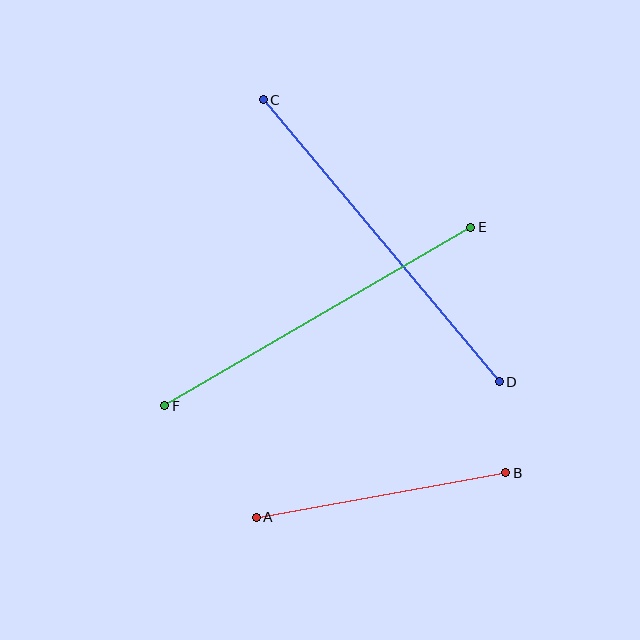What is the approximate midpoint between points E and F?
The midpoint is at approximately (318, 316) pixels.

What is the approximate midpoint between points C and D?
The midpoint is at approximately (381, 241) pixels.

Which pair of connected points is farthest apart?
Points C and D are farthest apart.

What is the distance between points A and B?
The distance is approximately 254 pixels.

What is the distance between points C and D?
The distance is approximately 368 pixels.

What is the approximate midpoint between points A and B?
The midpoint is at approximately (381, 495) pixels.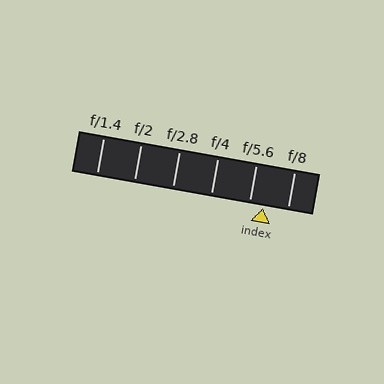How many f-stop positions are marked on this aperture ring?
There are 6 f-stop positions marked.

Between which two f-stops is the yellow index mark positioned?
The index mark is between f/5.6 and f/8.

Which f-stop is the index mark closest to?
The index mark is closest to f/5.6.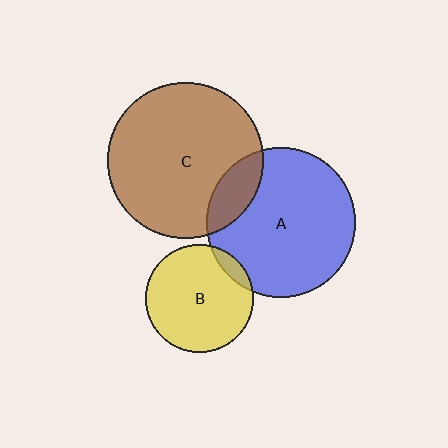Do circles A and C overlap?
Yes.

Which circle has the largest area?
Circle C (brown).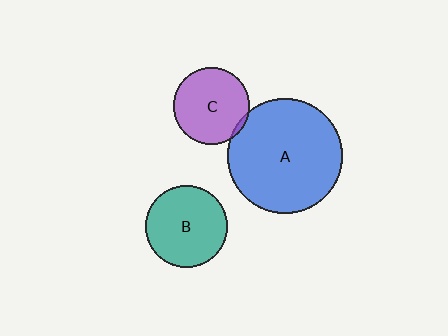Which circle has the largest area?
Circle A (blue).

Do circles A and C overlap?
Yes.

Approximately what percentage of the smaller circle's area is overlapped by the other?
Approximately 5%.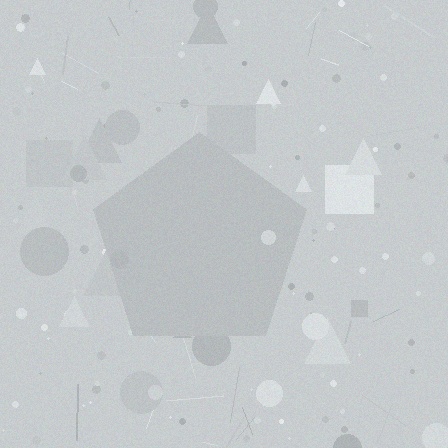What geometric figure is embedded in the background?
A pentagon is embedded in the background.